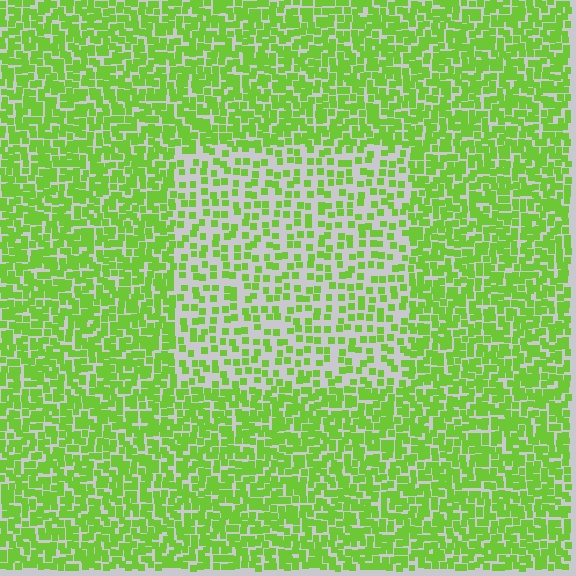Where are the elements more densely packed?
The elements are more densely packed outside the rectangle boundary.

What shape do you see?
I see a rectangle.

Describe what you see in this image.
The image contains small lime elements arranged at two different densities. A rectangle-shaped region is visible where the elements are less densely packed than the surrounding area.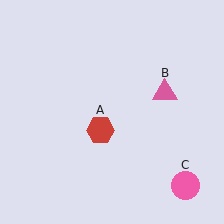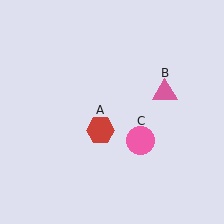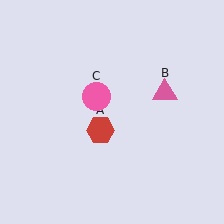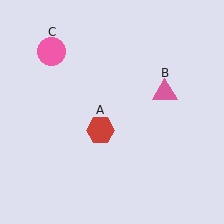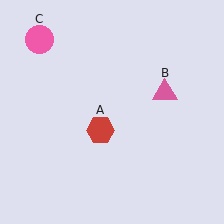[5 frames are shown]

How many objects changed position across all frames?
1 object changed position: pink circle (object C).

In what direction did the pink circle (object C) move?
The pink circle (object C) moved up and to the left.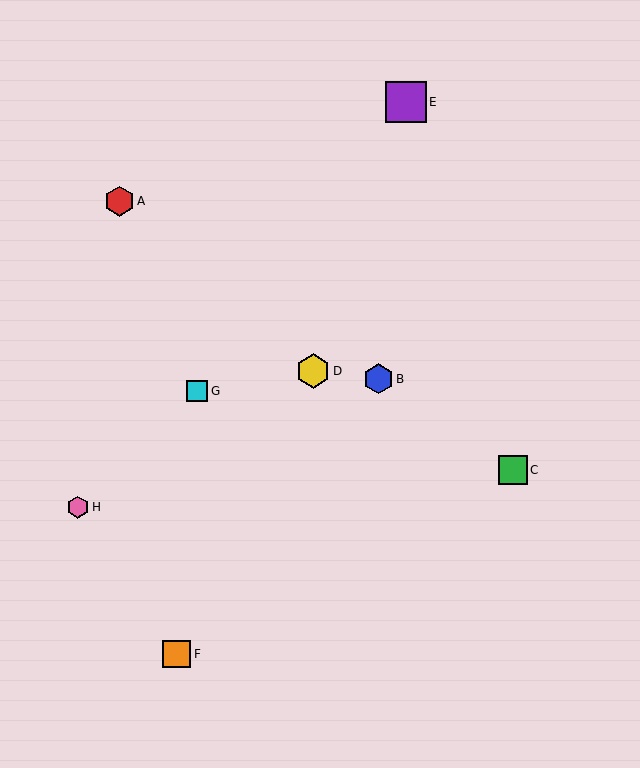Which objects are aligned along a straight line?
Objects A, B, C are aligned along a straight line.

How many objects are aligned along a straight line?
3 objects (A, B, C) are aligned along a straight line.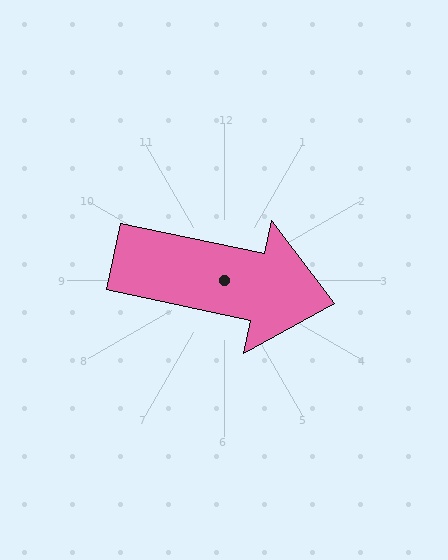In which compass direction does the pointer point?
East.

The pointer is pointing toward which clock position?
Roughly 3 o'clock.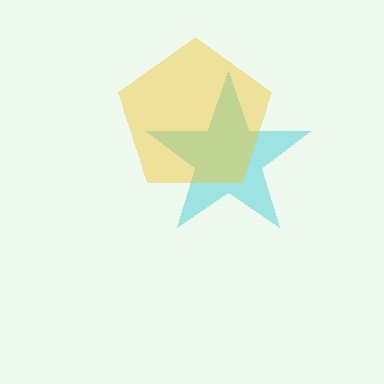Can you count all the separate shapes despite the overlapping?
Yes, there are 2 separate shapes.